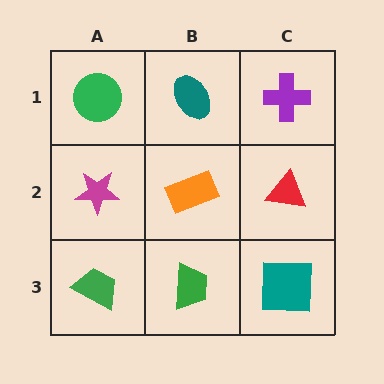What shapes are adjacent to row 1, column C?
A red triangle (row 2, column C), a teal ellipse (row 1, column B).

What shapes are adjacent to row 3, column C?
A red triangle (row 2, column C), a green trapezoid (row 3, column B).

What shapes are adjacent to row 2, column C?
A purple cross (row 1, column C), a teal square (row 3, column C), an orange rectangle (row 2, column B).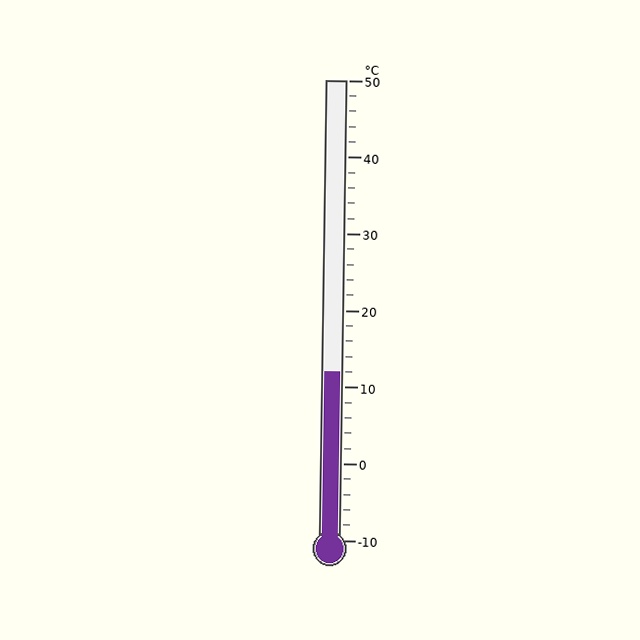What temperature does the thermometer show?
The thermometer shows approximately 12°C.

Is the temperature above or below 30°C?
The temperature is below 30°C.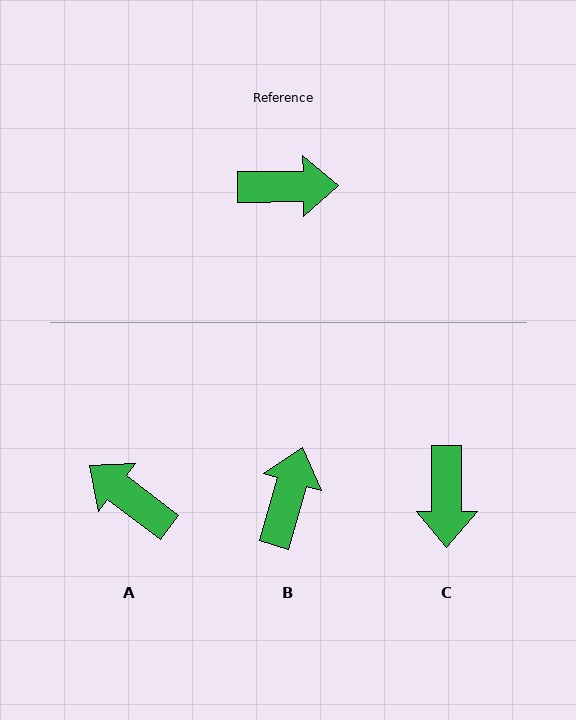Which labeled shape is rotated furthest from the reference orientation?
A, about 142 degrees away.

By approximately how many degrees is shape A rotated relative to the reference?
Approximately 142 degrees counter-clockwise.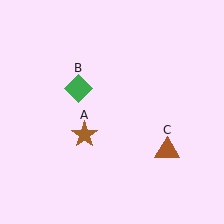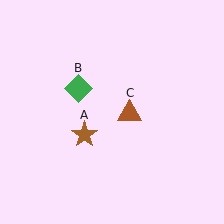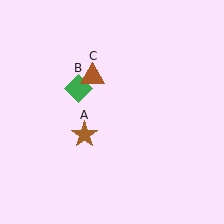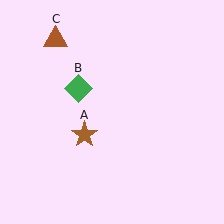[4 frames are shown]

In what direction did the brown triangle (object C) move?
The brown triangle (object C) moved up and to the left.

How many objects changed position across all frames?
1 object changed position: brown triangle (object C).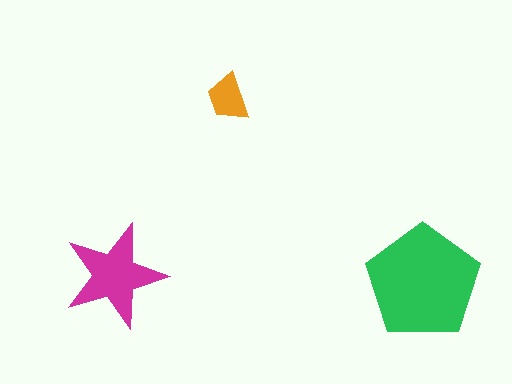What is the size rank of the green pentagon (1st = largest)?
1st.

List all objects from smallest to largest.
The orange trapezoid, the magenta star, the green pentagon.